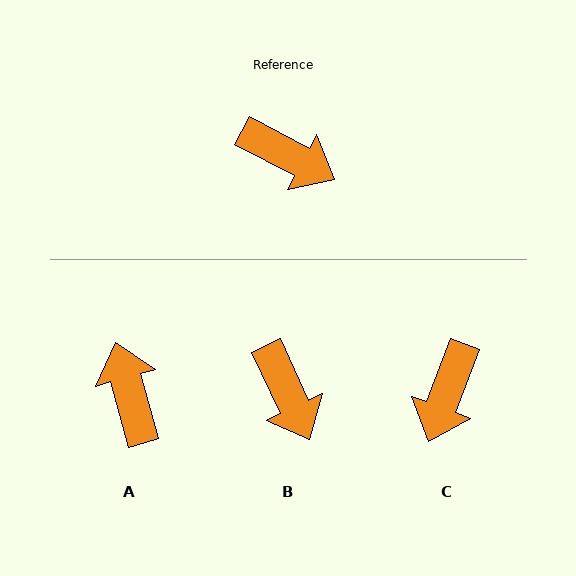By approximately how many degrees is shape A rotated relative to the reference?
Approximately 133 degrees counter-clockwise.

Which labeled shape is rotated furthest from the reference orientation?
A, about 133 degrees away.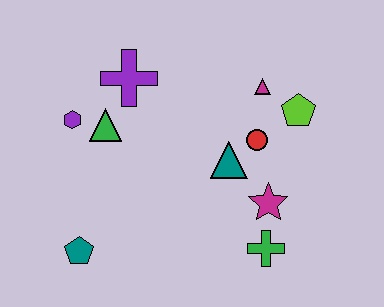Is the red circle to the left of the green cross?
Yes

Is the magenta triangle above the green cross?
Yes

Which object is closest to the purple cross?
The green triangle is closest to the purple cross.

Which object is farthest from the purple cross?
The green cross is farthest from the purple cross.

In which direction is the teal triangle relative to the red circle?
The teal triangle is to the left of the red circle.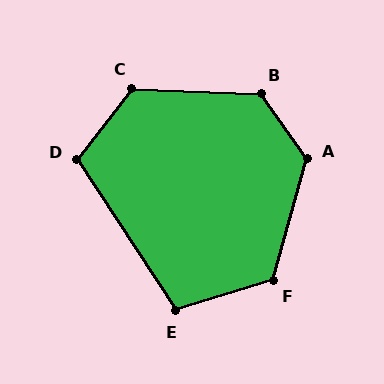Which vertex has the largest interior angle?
A, at approximately 129 degrees.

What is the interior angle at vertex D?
Approximately 109 degrees (obtuse).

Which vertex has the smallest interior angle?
E, at approximately 106 degrees.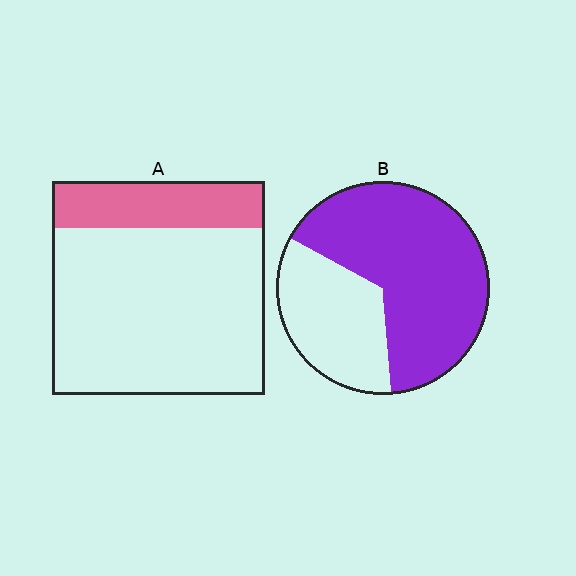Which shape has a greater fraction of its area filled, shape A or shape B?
Shape B.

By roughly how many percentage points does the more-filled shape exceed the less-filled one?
By roughly 45 percentage points (B over A).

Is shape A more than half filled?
No.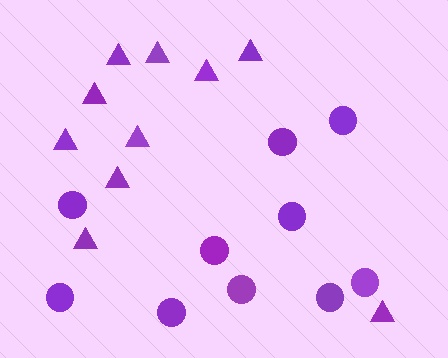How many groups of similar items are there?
There are 2 groups: one group of circles (10) and one group of triangles (10).